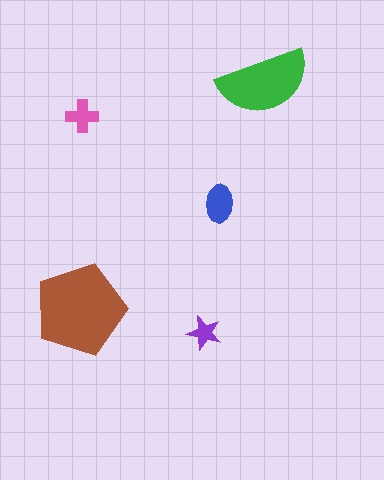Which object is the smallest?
The purple star.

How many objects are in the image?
There are 5 objects in the image.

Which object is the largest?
The brown pentagon.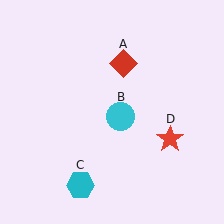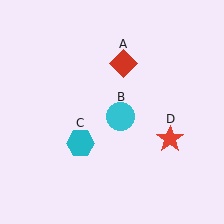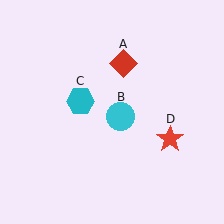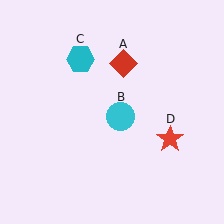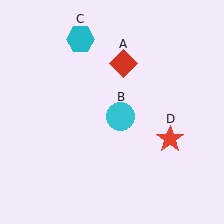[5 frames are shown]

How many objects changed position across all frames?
1 object changed position: cyan hexagon (object C).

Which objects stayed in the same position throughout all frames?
Red diamond (object A) and cyan circle (object B) and red star (object D) remained stationary.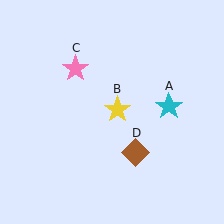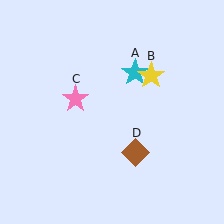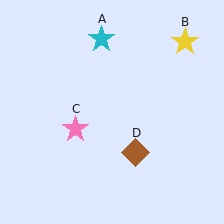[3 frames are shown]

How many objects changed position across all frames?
3 objects changed position: cyan star (object A), yellow star (object B), pink star (object C).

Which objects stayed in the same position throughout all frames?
Brown diamond (object D) remained stationary.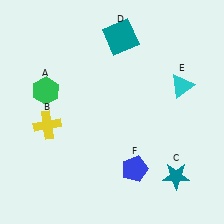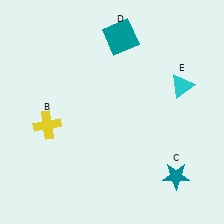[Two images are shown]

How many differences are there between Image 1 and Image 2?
There are 2 differences between the two images.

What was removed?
The green hexagon (A), the blue pentagon (F) were removed in Image 2.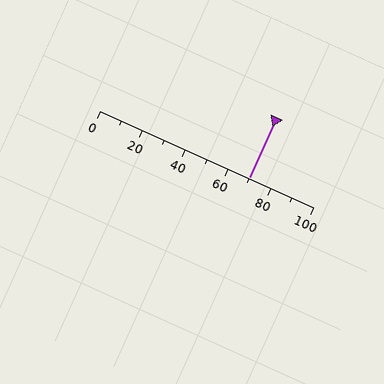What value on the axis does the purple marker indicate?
The marker indicates approximately 70.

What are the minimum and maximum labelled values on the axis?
The axis runs from 0 to 100.